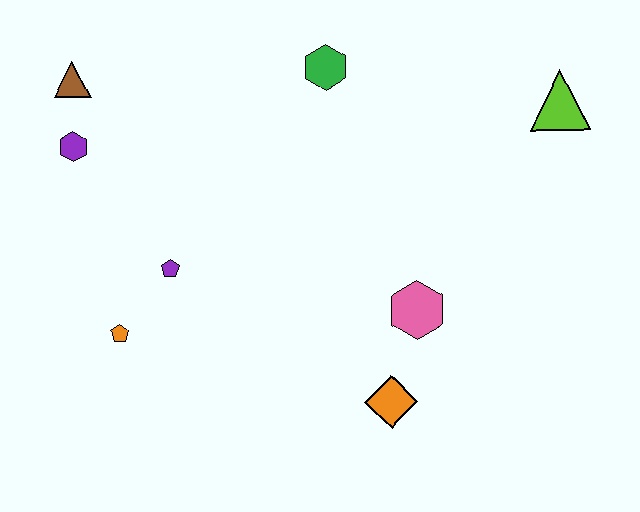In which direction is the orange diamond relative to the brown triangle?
The orange diamond is below the brown triangle.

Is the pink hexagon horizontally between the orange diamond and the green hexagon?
No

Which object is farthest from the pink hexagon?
The brown triangle is farthest from the pink hexagon.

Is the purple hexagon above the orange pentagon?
Yes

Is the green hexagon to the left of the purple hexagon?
No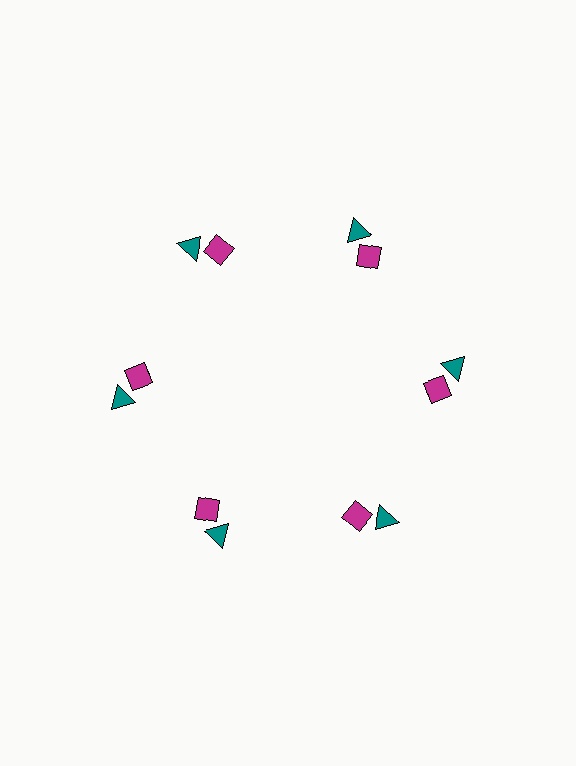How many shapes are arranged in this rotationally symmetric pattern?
There are 12 shapes, arranged in 6 groups of 2.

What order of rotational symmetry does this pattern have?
This pattern has 6-fold rotational symmetry.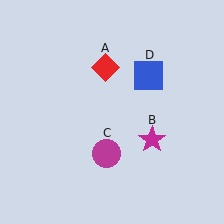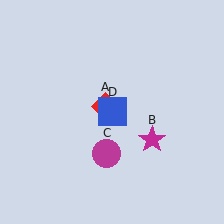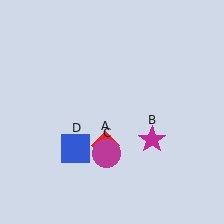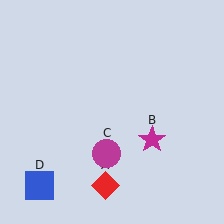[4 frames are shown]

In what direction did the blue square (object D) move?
The blue square (object D) moved down and to the left.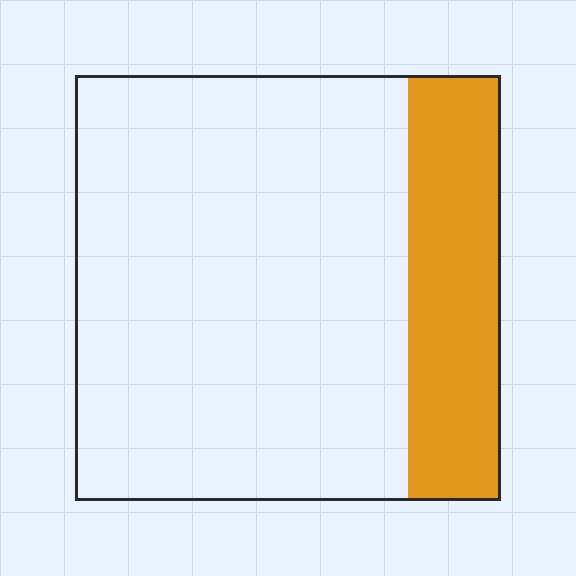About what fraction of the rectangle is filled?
About one fifth (1/5).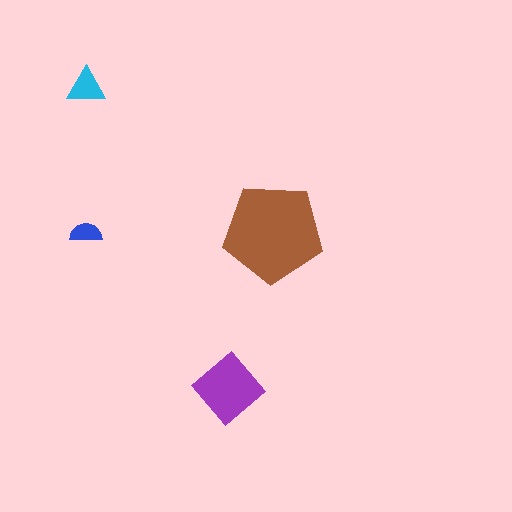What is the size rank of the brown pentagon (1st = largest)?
1st.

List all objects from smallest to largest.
The blue semicircle, the cyan triangle, the purple diamond, the brown pentagon.